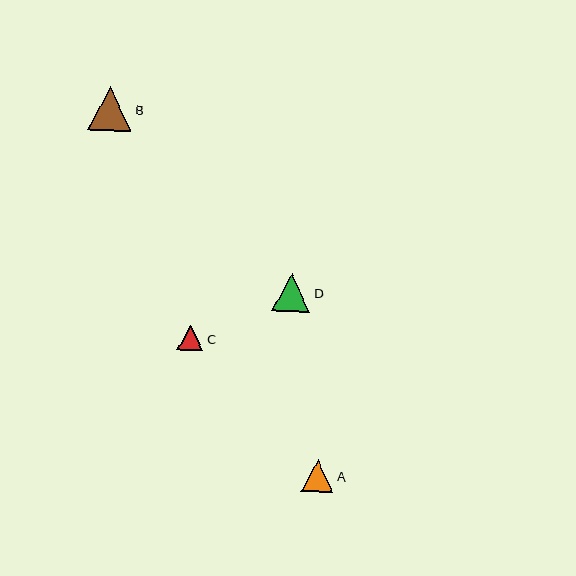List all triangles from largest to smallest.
From largest to smallest: B, D, A, C.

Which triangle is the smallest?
Triangle C is the smallest with a size of approximately 26 pixels.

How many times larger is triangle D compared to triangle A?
Triangle D is approximately 1.2 times the size of triangle A.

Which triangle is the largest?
Triangle B is the largest with a size of approximately 44 pixels.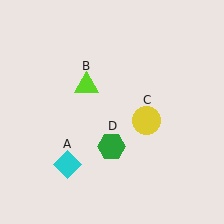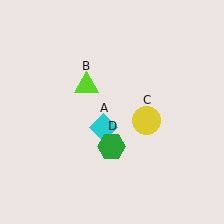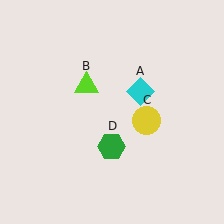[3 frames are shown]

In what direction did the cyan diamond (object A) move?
The cyan diamond (object A) moved up and to the right.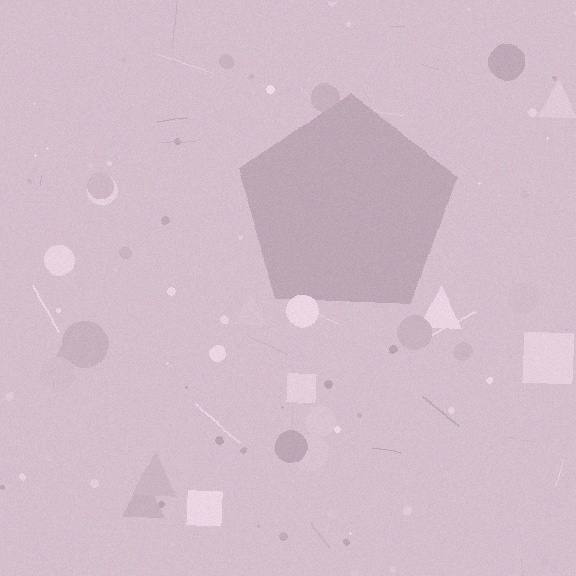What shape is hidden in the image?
A pentagon is hidden in the image.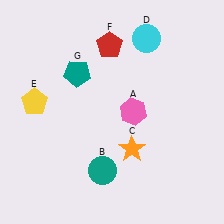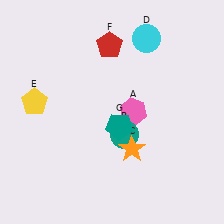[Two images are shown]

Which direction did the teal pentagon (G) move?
The teal pentagon (G) moved down.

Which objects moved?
The objects that moved are: the teal circle (B), the teal pentagon (G).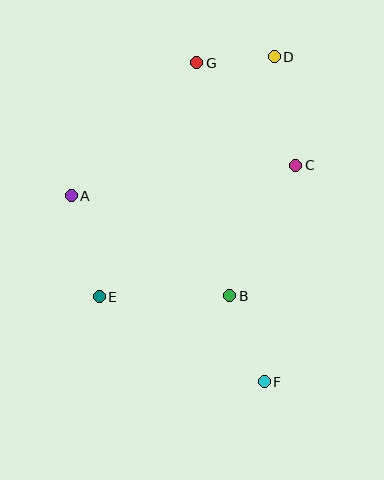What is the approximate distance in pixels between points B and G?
The distance between B and G is approximately 235 pixels.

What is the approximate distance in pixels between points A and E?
The distance between A and E is approximately 105 pixels.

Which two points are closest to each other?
Points D and G are closest to each other.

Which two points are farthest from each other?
Points F and G are farthest from each other.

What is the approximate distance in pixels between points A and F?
The distance between A and F is approximately 268 pixels.